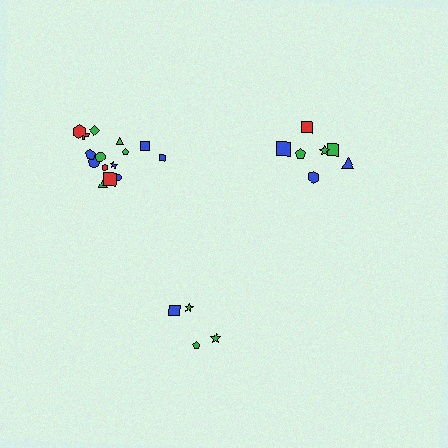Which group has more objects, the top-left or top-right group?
The top-left group.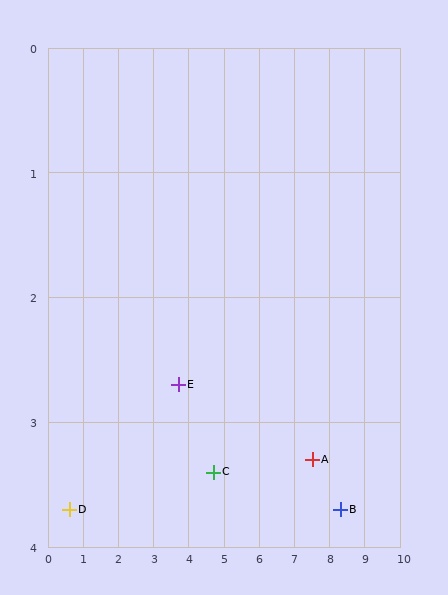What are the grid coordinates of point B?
Point B is at approximately (8.3, 3.7).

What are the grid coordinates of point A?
Point A is at approximately (7.5, 3.3).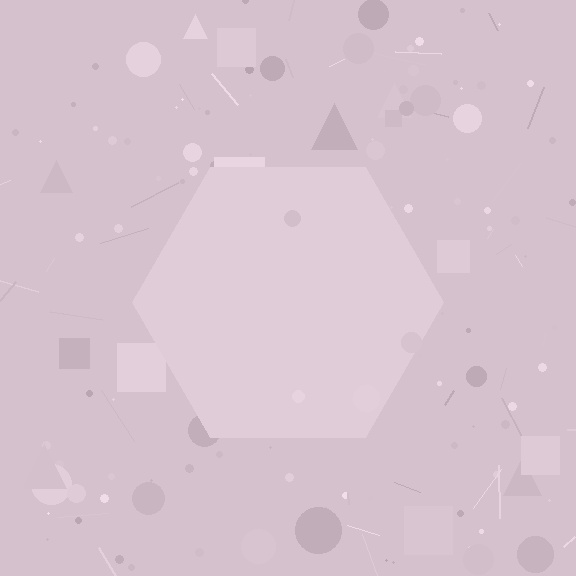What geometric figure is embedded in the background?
A hexagon is embedded in the background.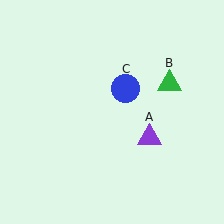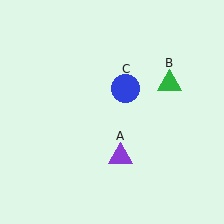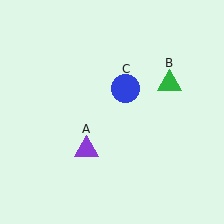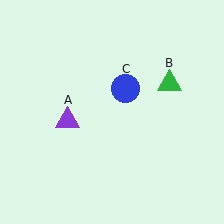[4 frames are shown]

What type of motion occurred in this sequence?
The purple triangle (object A) rotated clockwise around the center of the scene.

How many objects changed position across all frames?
1 object changed position: purple triangle (object A).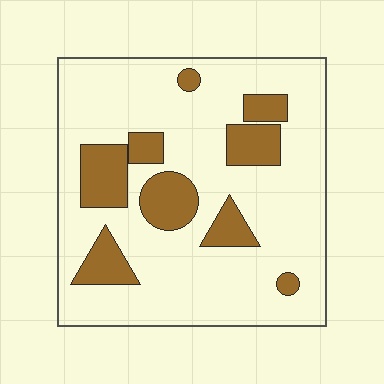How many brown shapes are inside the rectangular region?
9.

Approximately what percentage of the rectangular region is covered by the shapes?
Approximately 20%.